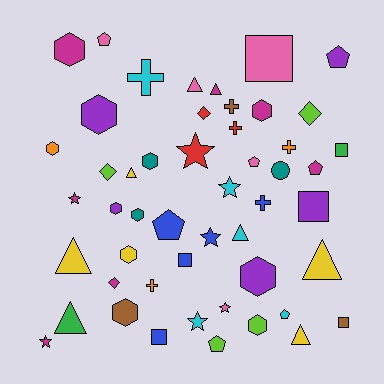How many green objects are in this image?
There are 2 green objects.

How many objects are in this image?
There are 50 objects.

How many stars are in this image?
There are 7 stars.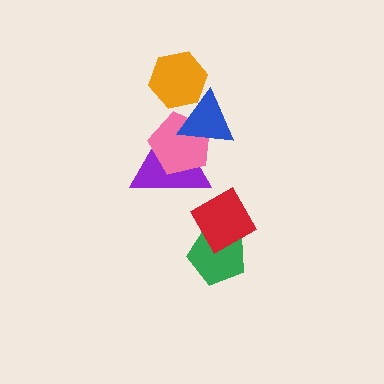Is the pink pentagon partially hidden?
Yes, it is partially covered by another shape.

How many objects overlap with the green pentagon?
1 object overlaps with the green pentagon.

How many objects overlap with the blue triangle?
3 objects overlap with the blue triangle.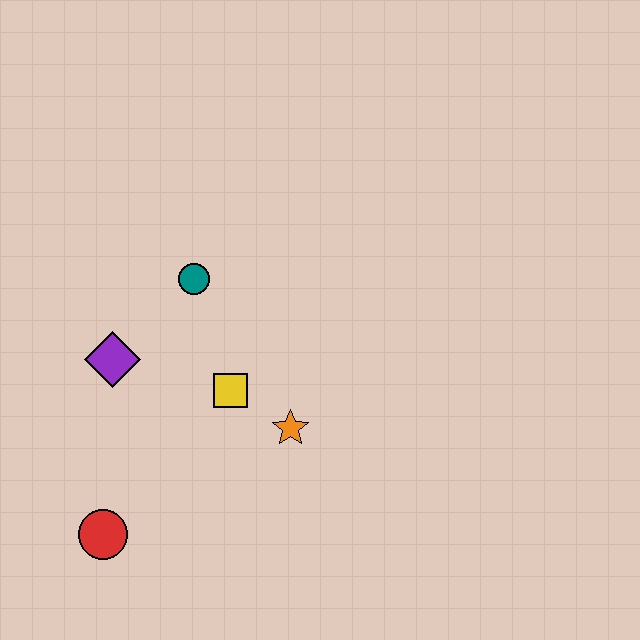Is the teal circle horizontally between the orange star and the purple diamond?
Yes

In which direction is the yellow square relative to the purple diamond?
The yellow square is to the right of the purple diamond.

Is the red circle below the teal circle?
Yes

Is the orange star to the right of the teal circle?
Yes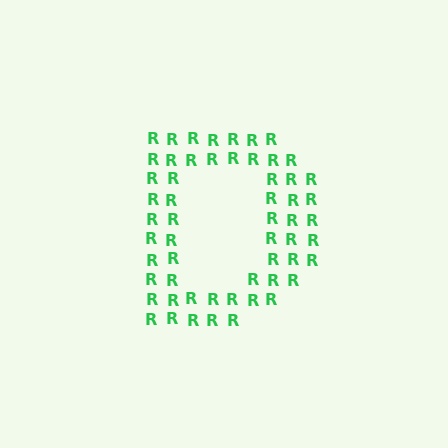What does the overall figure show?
The overall figure shows the letter D.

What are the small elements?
The small elements are letter R's.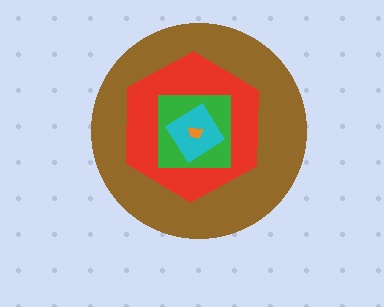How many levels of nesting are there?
5.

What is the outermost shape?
The brown circle.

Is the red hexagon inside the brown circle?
Yes.